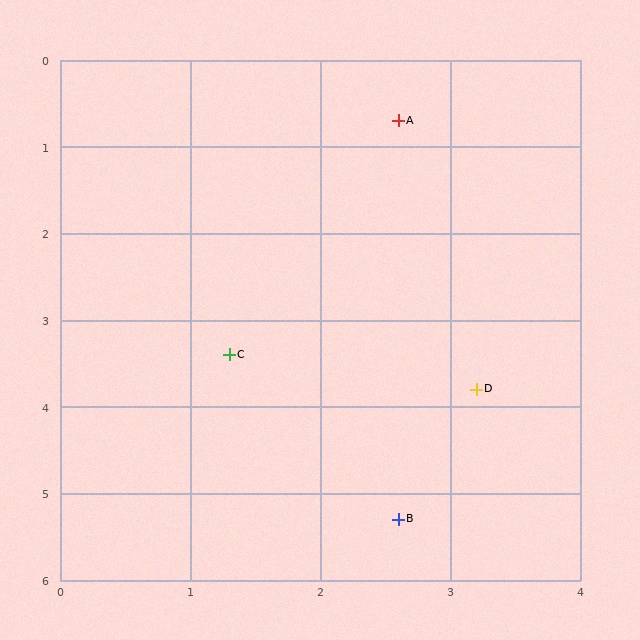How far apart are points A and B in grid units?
Points A and B are about 4.6 grid units apart.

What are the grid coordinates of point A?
Point A is at approximately (2.6, 0.7).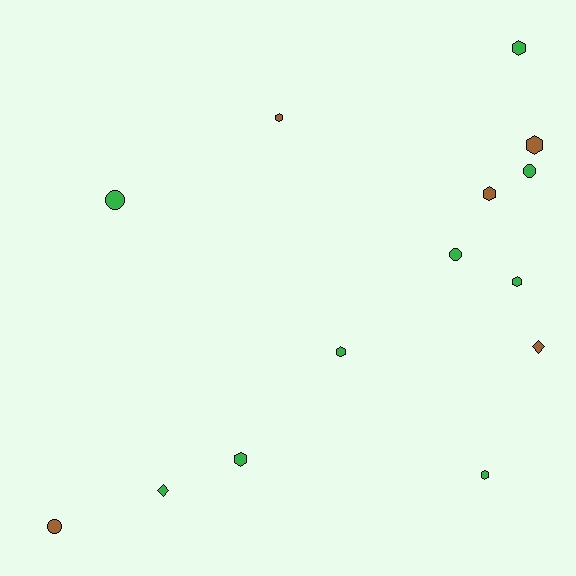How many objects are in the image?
There are 14 objects.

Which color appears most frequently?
Green, with 9 objects.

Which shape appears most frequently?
Hexagon, with 8 objects.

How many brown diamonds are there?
There is 1 brown diamond.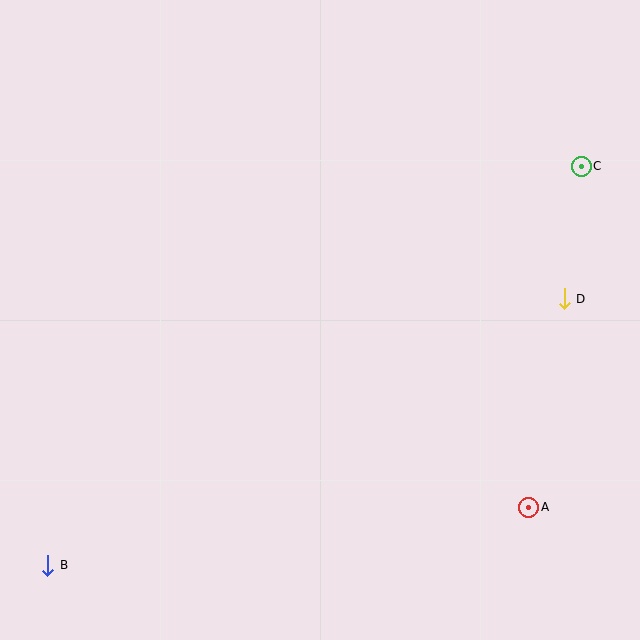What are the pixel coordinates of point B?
Point B is at (48, 565).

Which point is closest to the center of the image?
Point D at (564, 299) is closest to the center.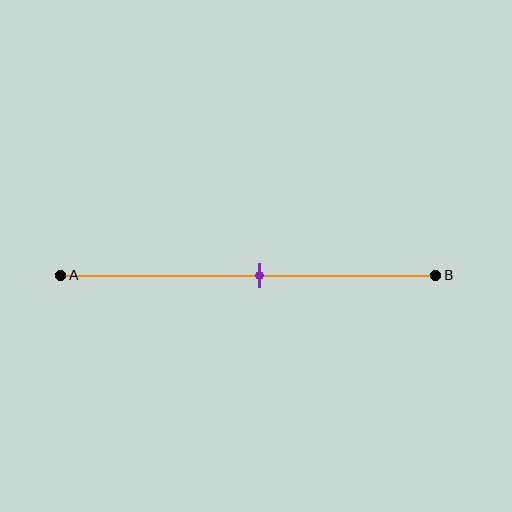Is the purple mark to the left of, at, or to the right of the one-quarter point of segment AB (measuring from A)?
The purple mark is to the right of the one-quarter point of segment AB.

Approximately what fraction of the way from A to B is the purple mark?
The purple mark is approximately 55% of the way from A to B.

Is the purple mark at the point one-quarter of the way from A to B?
No, the mark is at about 55% from A, not at the 25% one-quarter point.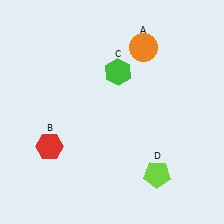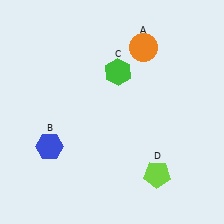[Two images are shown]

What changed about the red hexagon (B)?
In Image 1, B is red. In Image 2, it changed to blue.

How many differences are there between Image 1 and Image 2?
There is 1 difference between the two images.